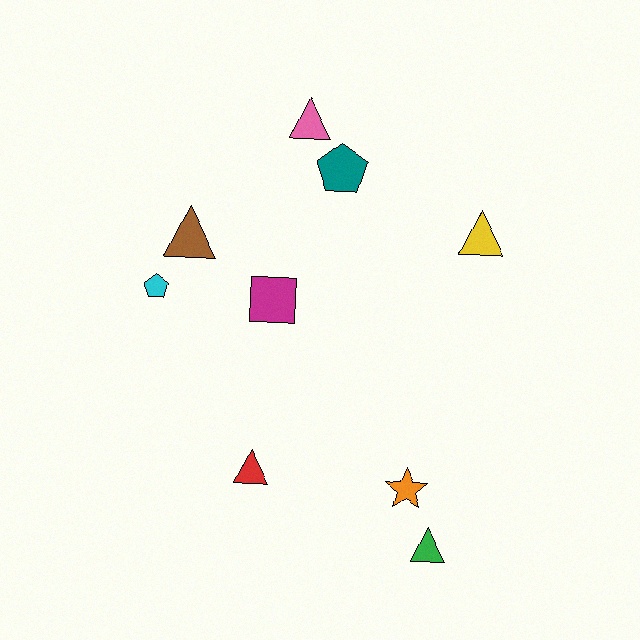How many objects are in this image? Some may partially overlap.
There are 9 objects.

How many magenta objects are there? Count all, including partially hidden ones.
There is 1 magenta object.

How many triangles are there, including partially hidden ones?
There are 5 triangles.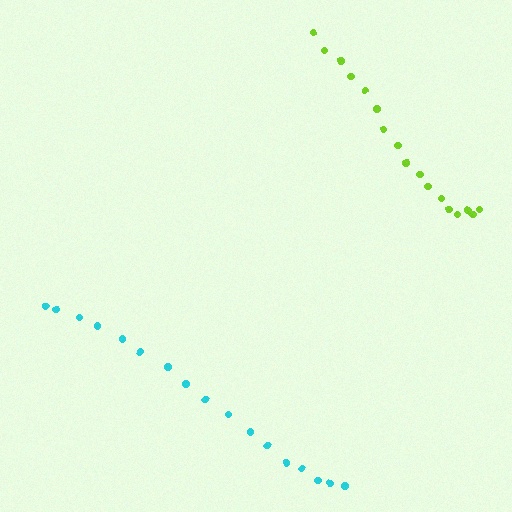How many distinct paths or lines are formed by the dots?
There are 2 distinct paths.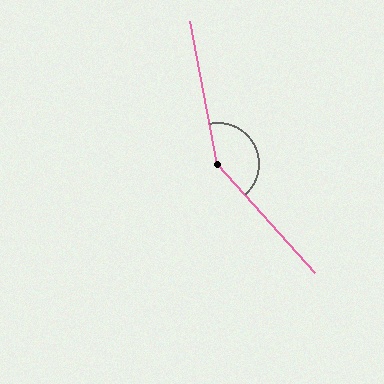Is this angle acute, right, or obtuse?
It is obtuse.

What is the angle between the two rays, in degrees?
Approximately 149 degrees.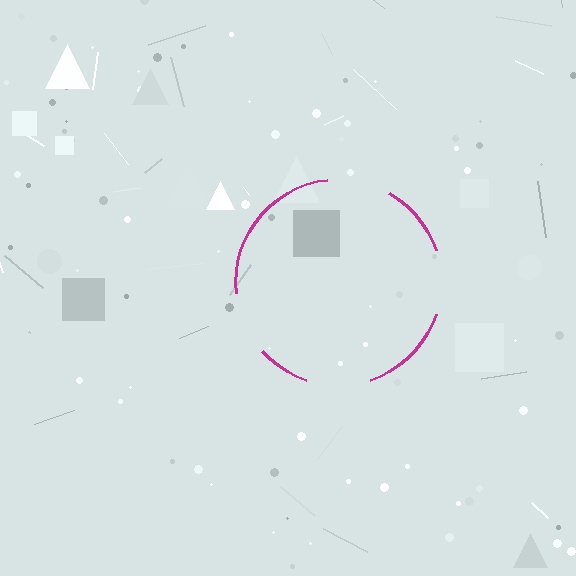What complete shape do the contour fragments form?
The contour fragments form a circle.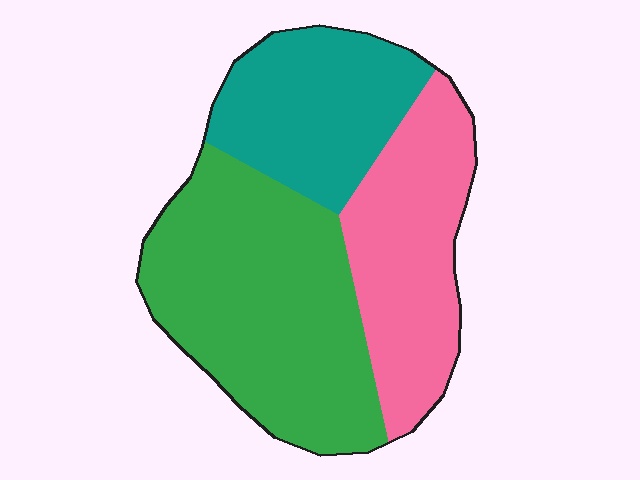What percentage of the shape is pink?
Pink takes up between a sixth and a third of the shape.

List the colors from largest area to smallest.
From largest to smallest: green, pink, teal.